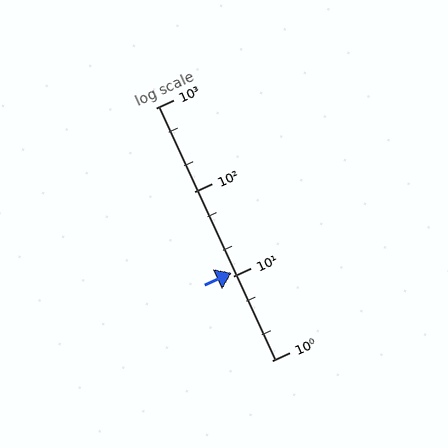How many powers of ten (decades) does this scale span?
The scale spans 3 decades, from 1 to 1000.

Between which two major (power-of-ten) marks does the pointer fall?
The pointer is between 10 and 100.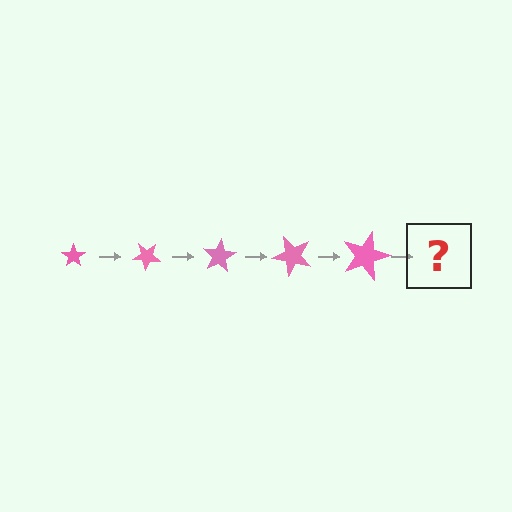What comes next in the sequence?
The next element should be a star, larger than the previous one and rotated 200 degrees from the start.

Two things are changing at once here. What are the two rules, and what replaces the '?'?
The two rules are that the star grows larger each step and it rotates 40 degrees each step. The '?' should be a star, larger than the previous one and rotated 200 degrees from the start.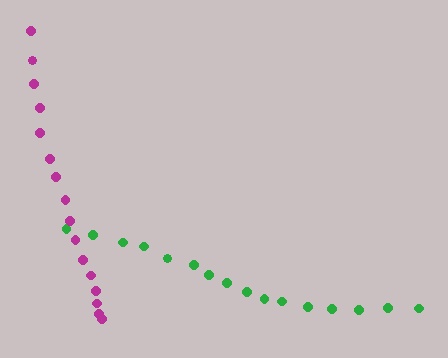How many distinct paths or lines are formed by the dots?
There are 2 distinct paths.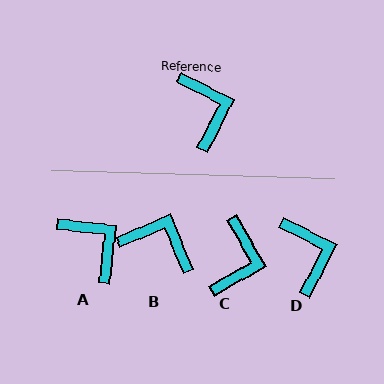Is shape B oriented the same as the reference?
No, it is off by about 50 degrees.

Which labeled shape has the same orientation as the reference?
D.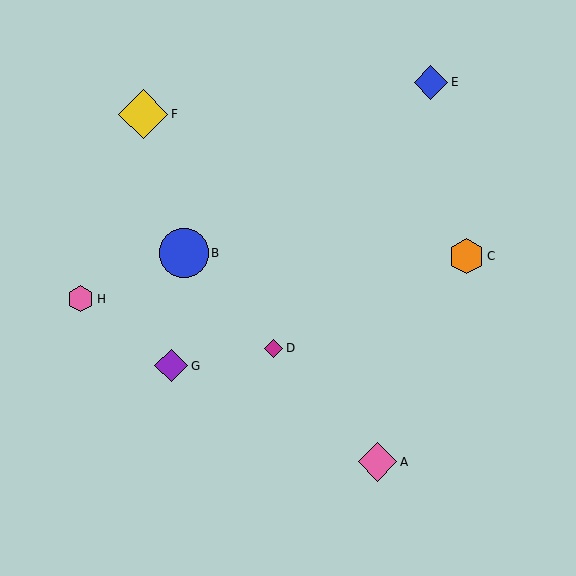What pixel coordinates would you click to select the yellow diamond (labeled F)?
Click at (143, 114) to select the yellow diamond F.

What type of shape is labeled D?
Shape D is a magenta diamond.